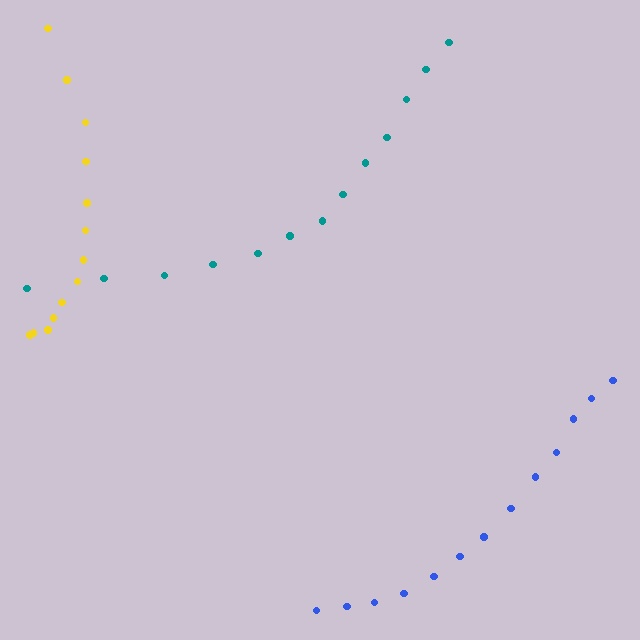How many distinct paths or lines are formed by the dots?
There are 3 distinct paths.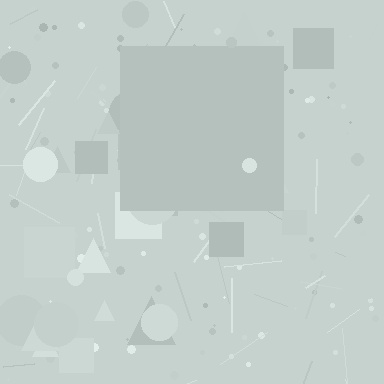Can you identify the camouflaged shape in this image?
The camouflaged shape is a square.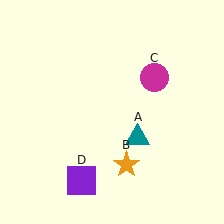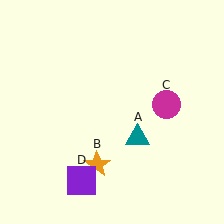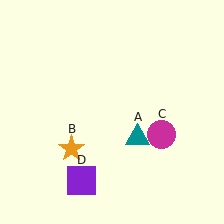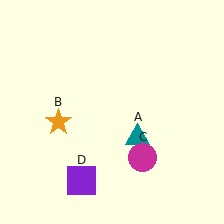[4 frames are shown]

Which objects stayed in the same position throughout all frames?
Teal triangle (object A) and purple square (object D) remained stationary.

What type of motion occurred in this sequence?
The orange star (object B), magenta circle (object C) rotated clockwise around the center of the scene.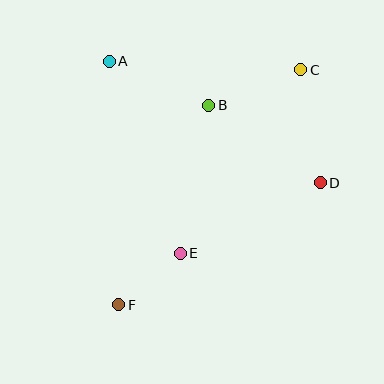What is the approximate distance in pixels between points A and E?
The distance between A and E is approximately 205 pixels.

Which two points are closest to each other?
Points E and F are closest to each other.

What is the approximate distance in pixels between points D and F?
The distance between D and F is approximately 236 pixels.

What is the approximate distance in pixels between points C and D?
The distance between C and D is approximately 115 pixels.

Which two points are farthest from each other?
Points C and F are farthest from each other.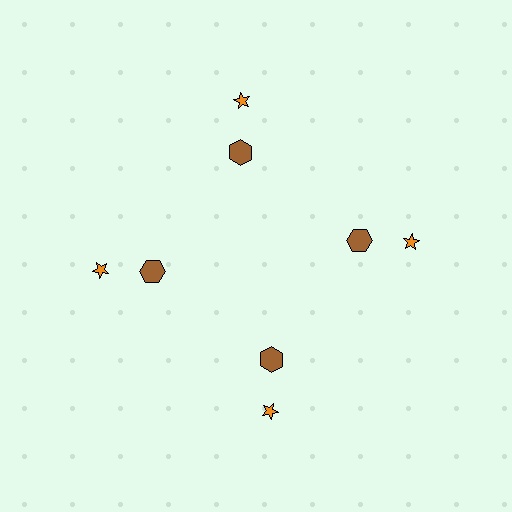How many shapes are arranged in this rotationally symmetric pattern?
There are 8 shapes, arranged in 4 groups of 2.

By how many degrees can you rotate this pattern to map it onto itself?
The pattern maps onto itself every 90 degrees of rotation.